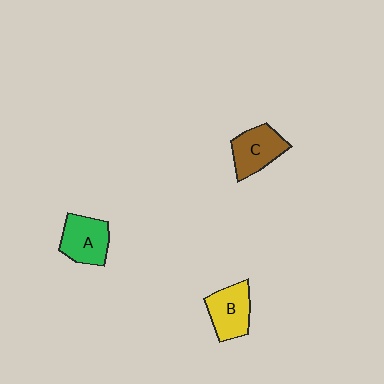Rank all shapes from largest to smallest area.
From largest to smallest: A (green), C (brown), B (yellow).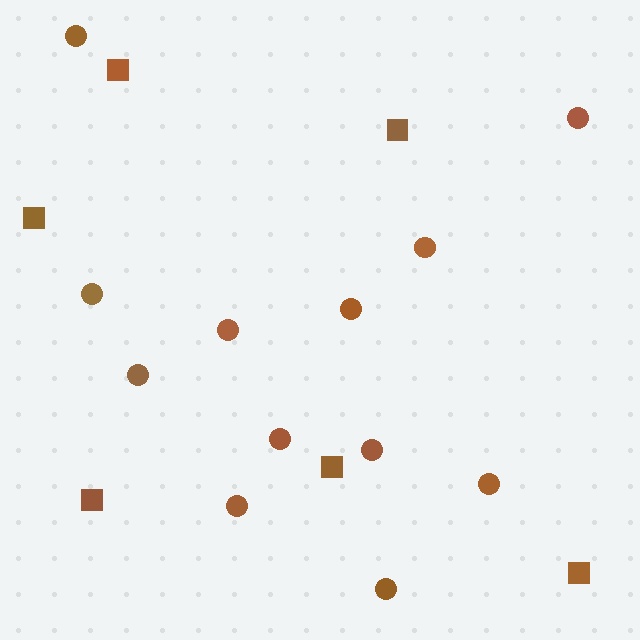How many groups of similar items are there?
There are 2 groups: one group of circles (12) and one group of squares (6).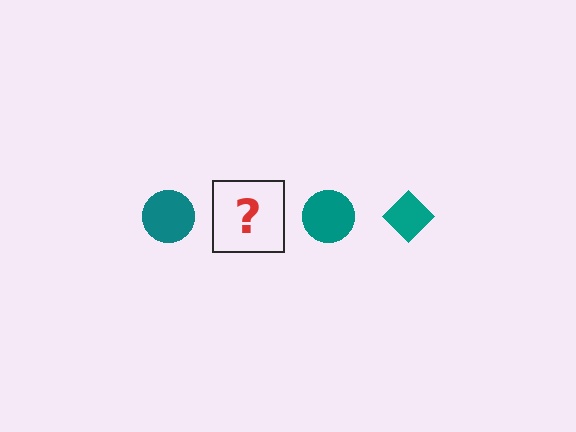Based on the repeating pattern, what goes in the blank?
The blank should be a teal diamond.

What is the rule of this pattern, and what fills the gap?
The rule is that the pattern cycles through circle, diamond shapes in teal. The gap should be filled with a teal diamond.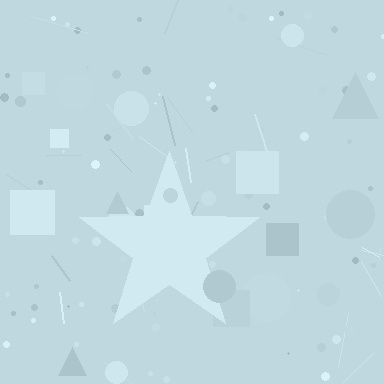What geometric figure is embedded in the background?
A star is embedded in the background.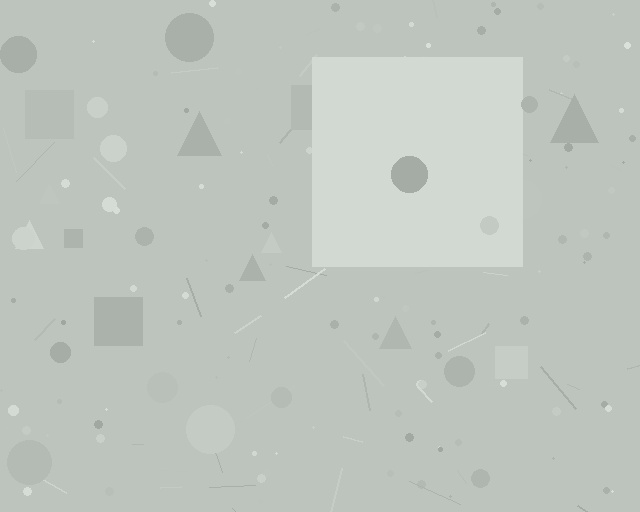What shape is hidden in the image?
A square is hidden in the image.